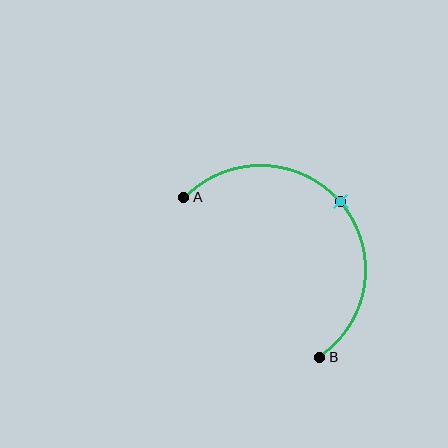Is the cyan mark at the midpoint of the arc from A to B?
Yes. The cyan mark lies on the arc at equal arc-length from both A and B — it is the arc midpoint.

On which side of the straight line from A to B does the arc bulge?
The arc bulges above and to the right of the straight line connecting A and B.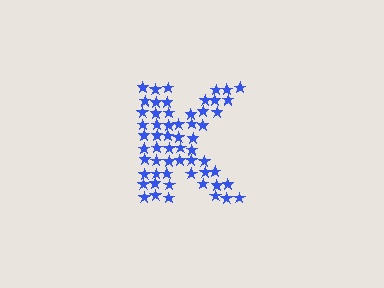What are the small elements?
The small elements are stars.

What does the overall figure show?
The overall figure shows the letter K.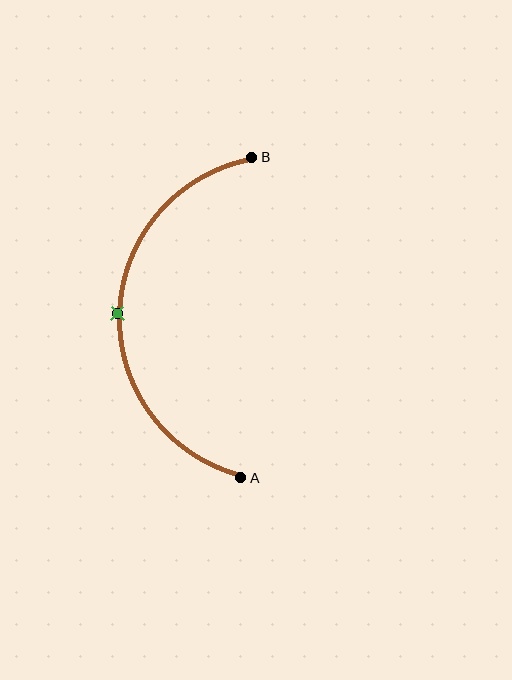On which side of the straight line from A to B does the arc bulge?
The arc bulges to the left of the straight line connecting A and B.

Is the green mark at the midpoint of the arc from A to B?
Yes. The green mark lies on the arc at equal arc-length from both A and B — it is the arc midpoint.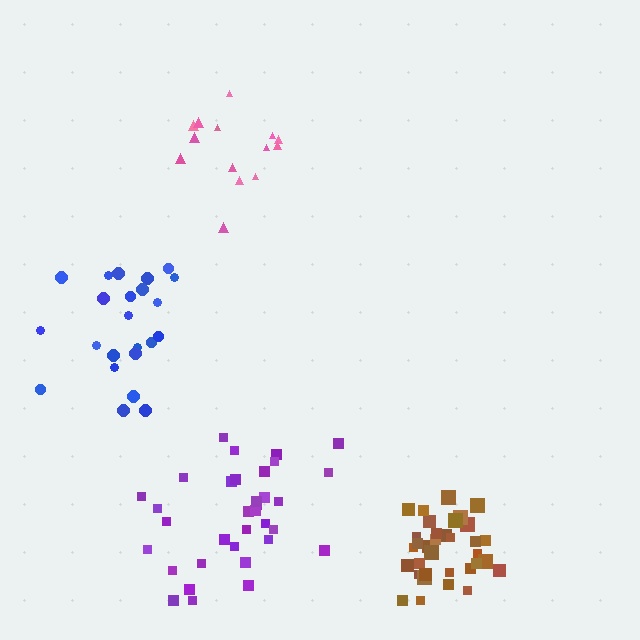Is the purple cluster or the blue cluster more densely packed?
Blue.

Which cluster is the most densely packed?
Brown.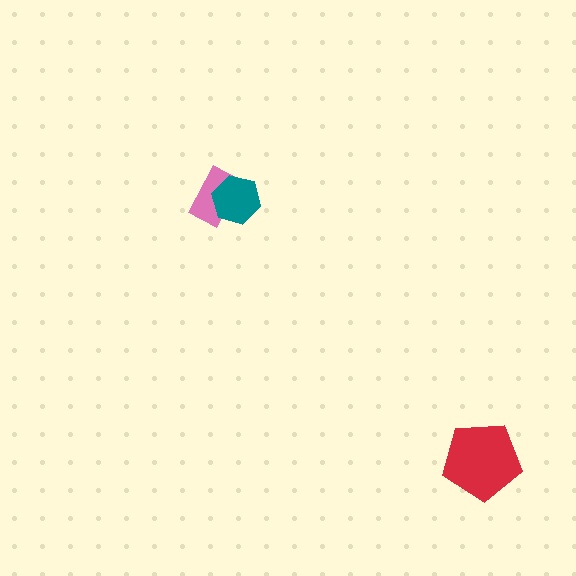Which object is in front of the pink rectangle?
The teal hexagon is in front of the pink rectangle.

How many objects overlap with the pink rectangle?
1 object overlaps with the pink rectangle.